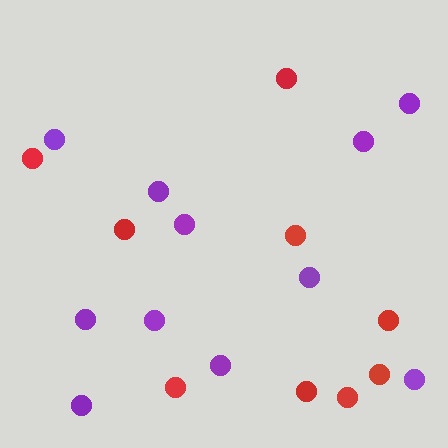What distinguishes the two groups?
There are 2 groups: one group of purple circles (11) and one group of red circles (9).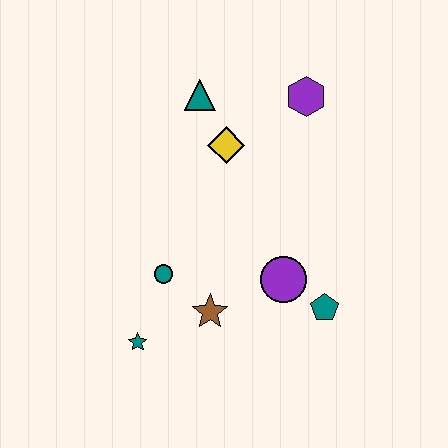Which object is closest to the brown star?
The teal circle is closest to the brown star.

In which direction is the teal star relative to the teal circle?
The teal star is below the teal circle.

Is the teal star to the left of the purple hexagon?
Yes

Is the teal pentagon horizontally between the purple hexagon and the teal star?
No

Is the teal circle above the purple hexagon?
No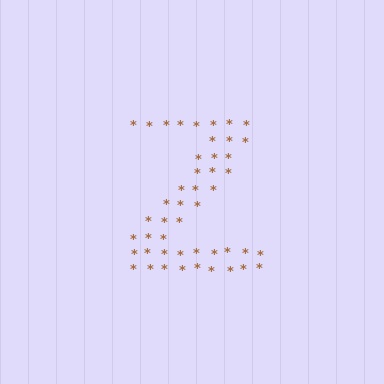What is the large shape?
The large shape is the letter Z.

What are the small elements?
The small elements are asterisks.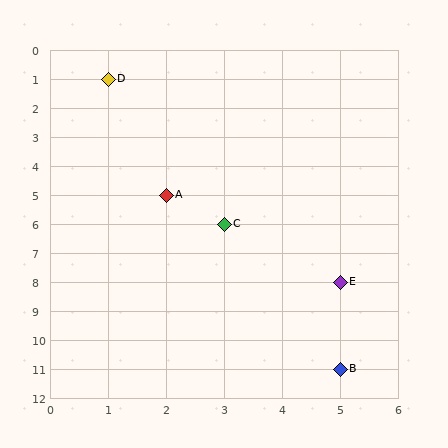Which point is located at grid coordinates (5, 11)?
Point B is at (5, 11).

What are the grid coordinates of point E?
Point E is at grid coordinates (5, 8).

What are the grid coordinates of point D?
Point D is at grid coordinates (1, 1).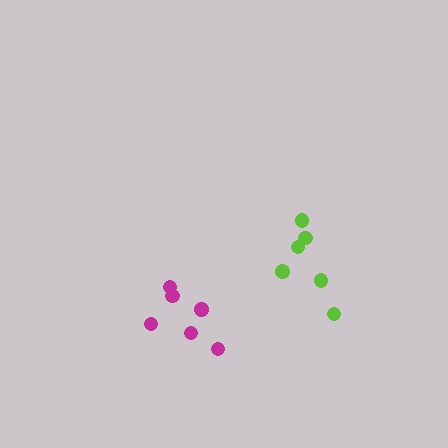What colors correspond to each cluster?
The clusters are colored: magenta, lime.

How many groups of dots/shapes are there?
There are 2 groups.